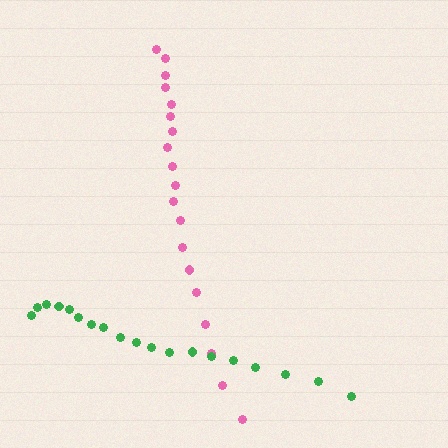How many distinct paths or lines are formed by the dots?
There are 2 distinct paths.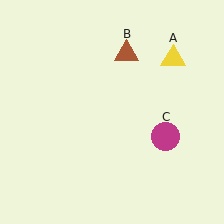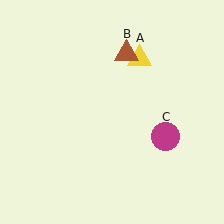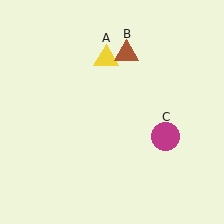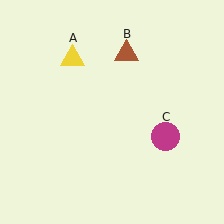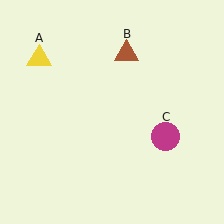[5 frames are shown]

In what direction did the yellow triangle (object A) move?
The yellow triangle (object A) moved left.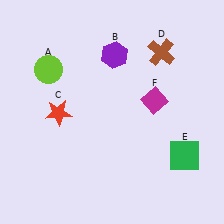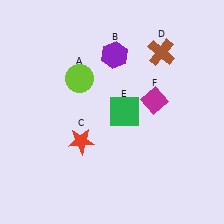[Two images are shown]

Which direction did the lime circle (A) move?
The lime circle (A) moved right.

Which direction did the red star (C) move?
The red star (C) moved down.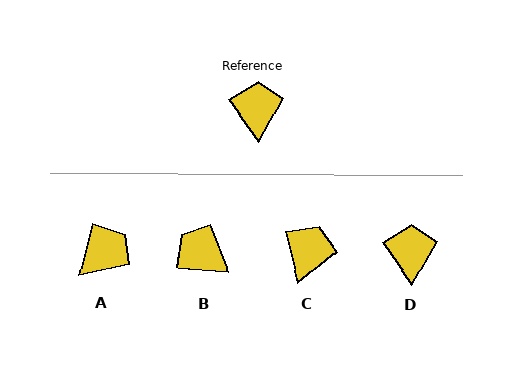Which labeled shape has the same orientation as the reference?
D.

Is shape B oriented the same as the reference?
No, it is off by about 51 degrees.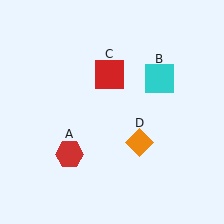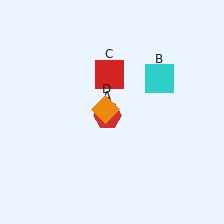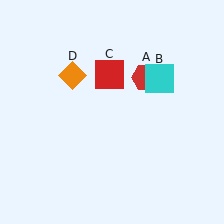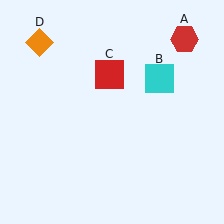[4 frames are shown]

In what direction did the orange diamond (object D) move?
The orange diamond (object D) moved up and to the left.